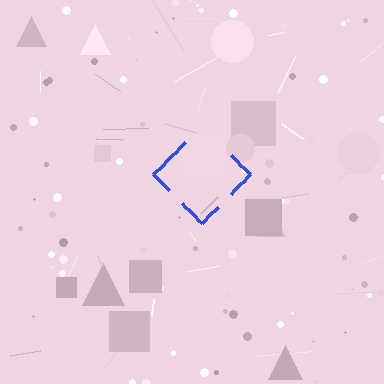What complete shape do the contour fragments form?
The contour fragments form a diamond.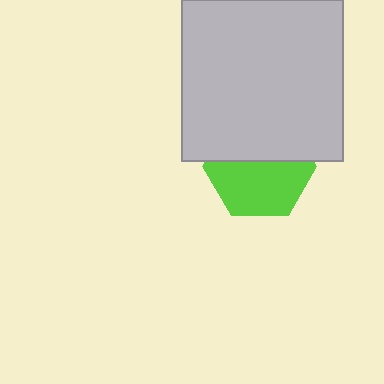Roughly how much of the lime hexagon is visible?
About half of it is visible (roughly 57%).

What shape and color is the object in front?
The object in front is a light gray square.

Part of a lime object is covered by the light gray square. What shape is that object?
It is a hexagon.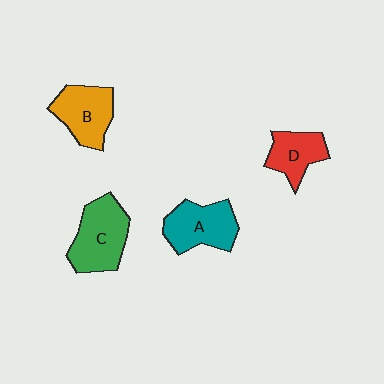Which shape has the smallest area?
Shape D (red).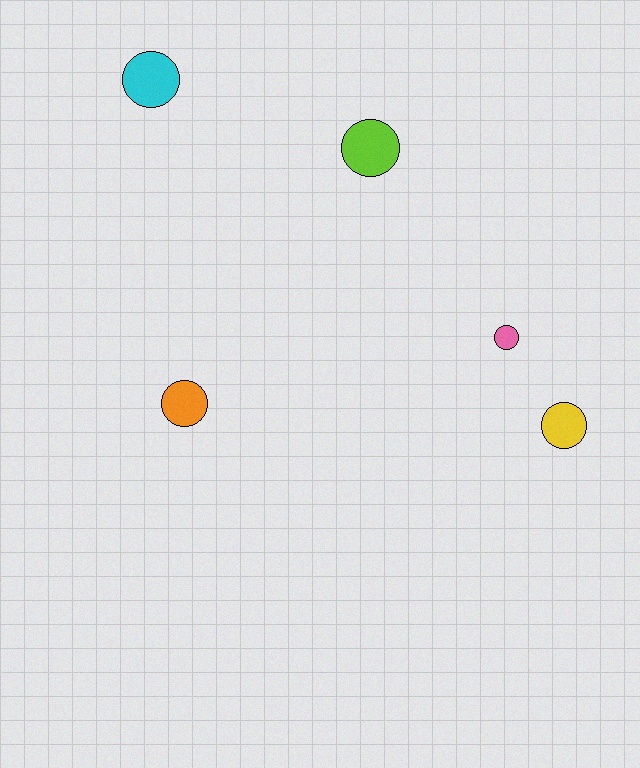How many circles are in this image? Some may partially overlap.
There are 5 circles.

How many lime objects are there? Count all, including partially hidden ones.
There is 1 lime object.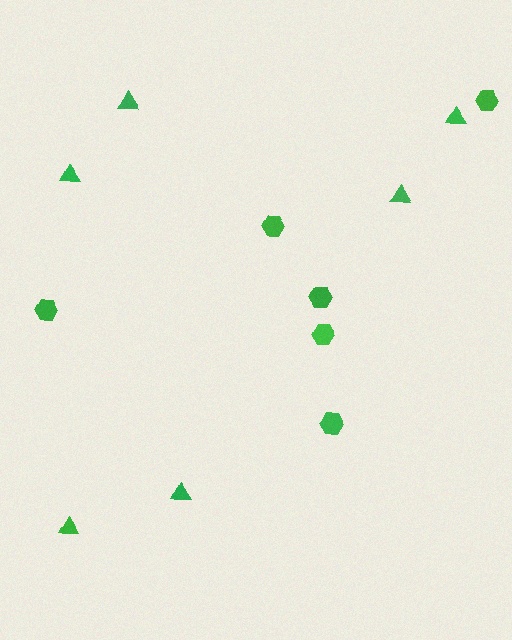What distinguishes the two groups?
There are 2 groups: one group of triangles (6) and one group of hexagons (6).